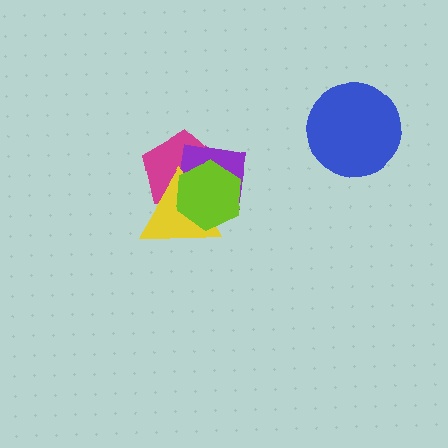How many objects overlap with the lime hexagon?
3 objects overlap with the lime hexagon.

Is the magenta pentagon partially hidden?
Yes, it is partially covered by another shape.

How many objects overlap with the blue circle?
0 objects overlap with the blue circle.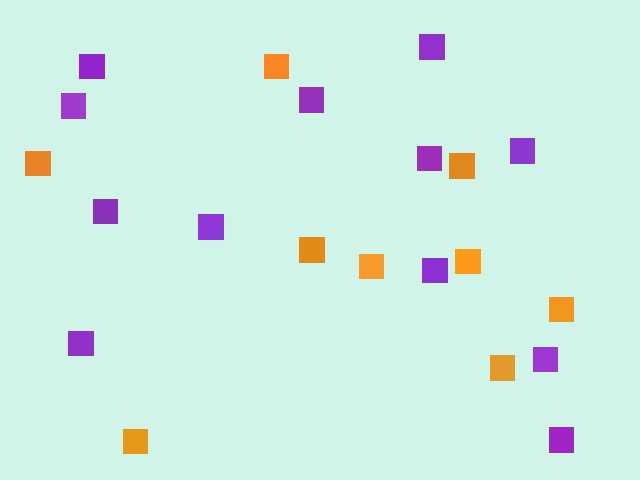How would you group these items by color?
There are 2 groups: one group of orange squares (9) and one group of purple squares (12).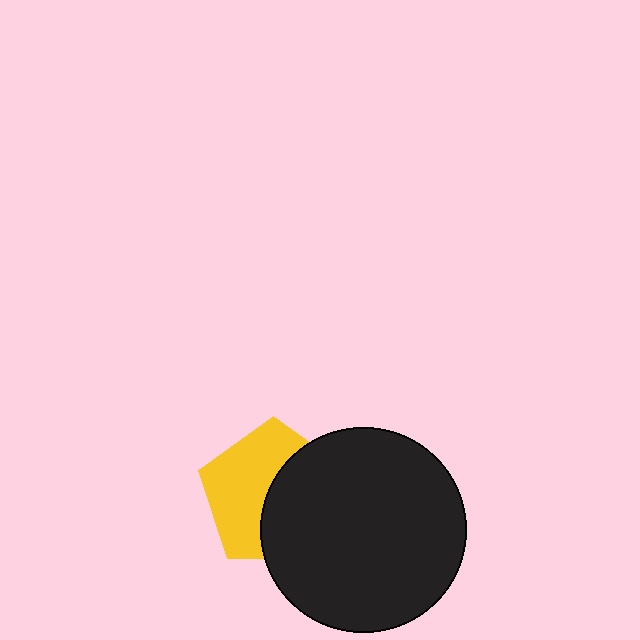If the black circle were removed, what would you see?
You would see the complete yellow pentagon.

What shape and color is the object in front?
The object in front is a black circle.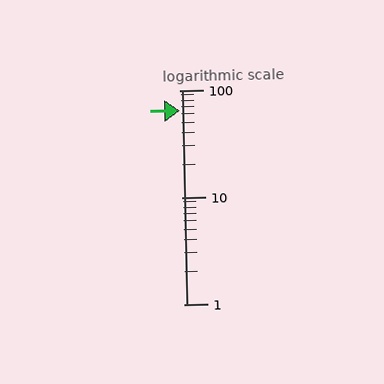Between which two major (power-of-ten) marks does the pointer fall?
The pointer is between 10 and 100.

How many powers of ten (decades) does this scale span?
The scale spans 2 decades, from 1 to 100.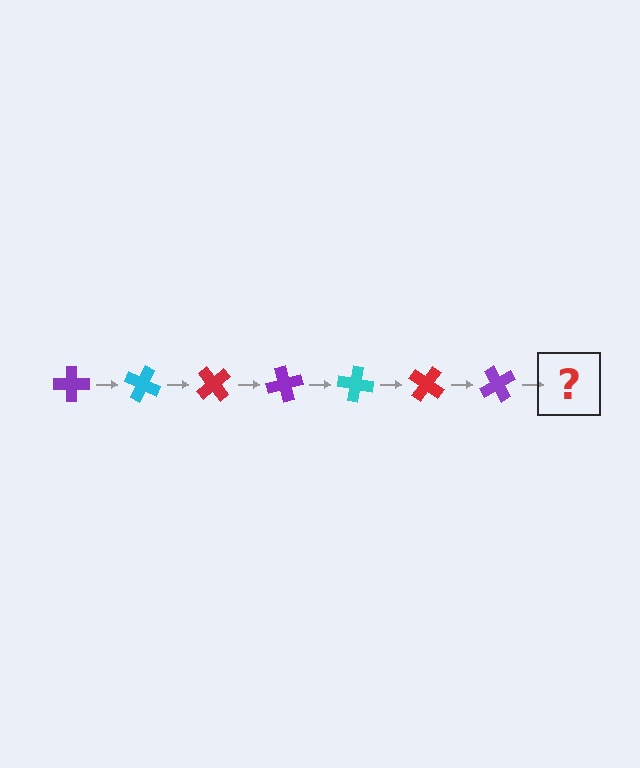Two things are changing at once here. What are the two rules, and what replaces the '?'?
The two rules are that it rotates 25 degrees each step and the color cycles through purple, cyan, and red. The '?' should be a cyan cross, rotated 175 degrees from the start.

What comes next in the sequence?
The next element should be a cyan cross, rotated 175 degrees from the start.